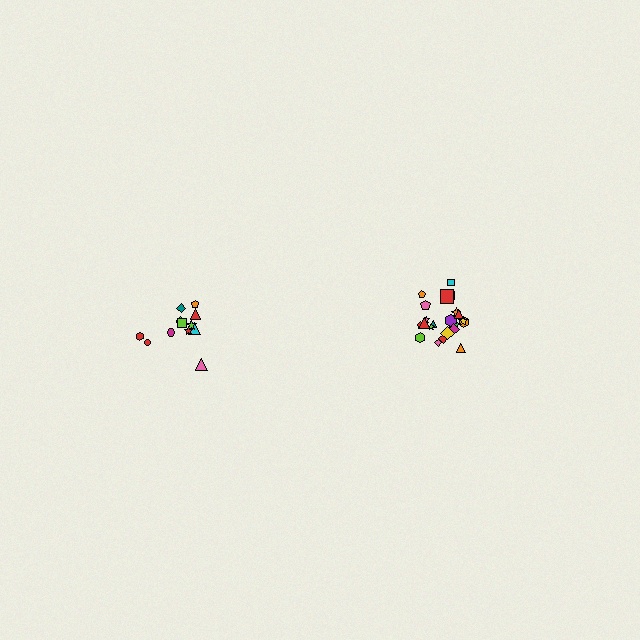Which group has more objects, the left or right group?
The right group.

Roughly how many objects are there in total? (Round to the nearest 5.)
Roughly 35 objects in total.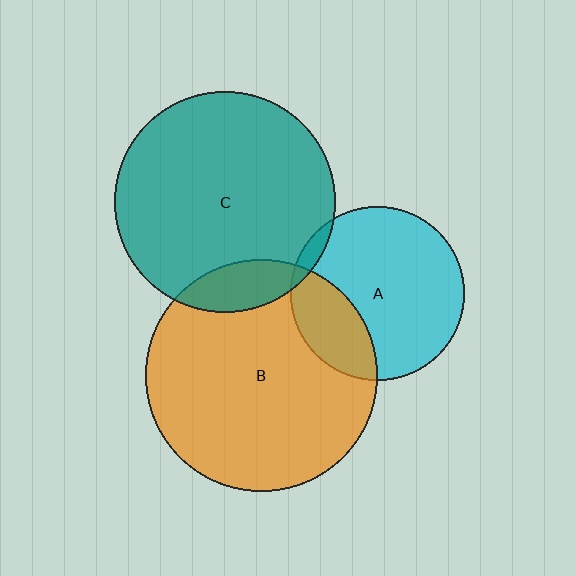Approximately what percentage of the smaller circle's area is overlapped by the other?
Approximately 5%.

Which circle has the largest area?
Circle B (orange).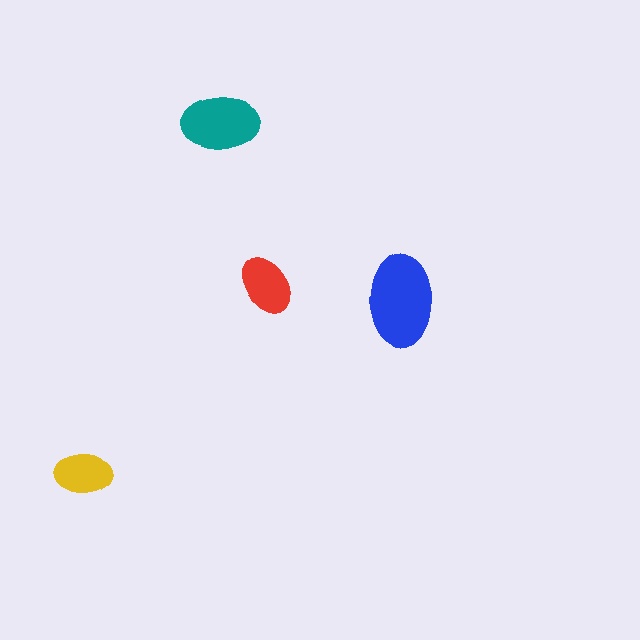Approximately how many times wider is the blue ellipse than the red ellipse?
About 1.5 times wider.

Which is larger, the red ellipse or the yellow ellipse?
The red one.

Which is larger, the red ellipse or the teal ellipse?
The teal one.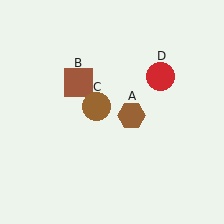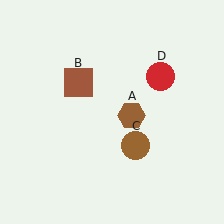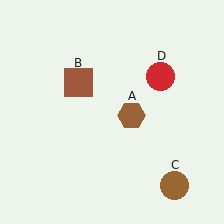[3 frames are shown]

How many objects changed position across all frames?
1 object changed position: brown circle (object C).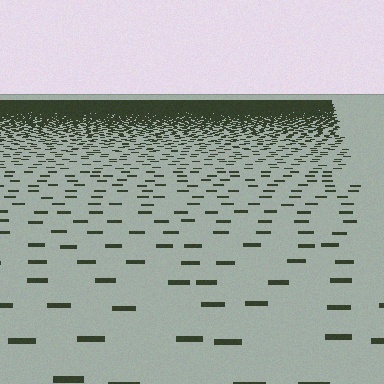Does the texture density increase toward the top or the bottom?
Density increases toward the top.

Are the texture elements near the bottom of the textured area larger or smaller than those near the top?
Larger. Near the bottom, elements are closer to the viewer and appear at a bigger on-screen size.